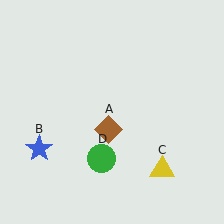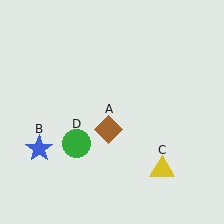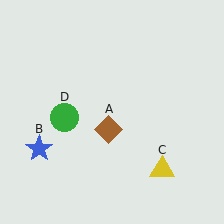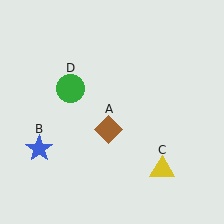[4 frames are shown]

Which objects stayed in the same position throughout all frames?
Brown diamond (object A) and blue star (object B) and yellow triangle (object C) remained stationary.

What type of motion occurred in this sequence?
The green circle (object D) rotated clockwise around the center of the scene.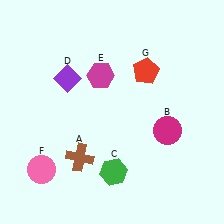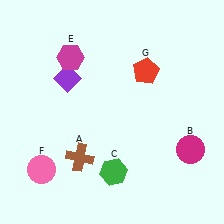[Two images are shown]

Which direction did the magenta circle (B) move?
The magenta circle (B) moved right.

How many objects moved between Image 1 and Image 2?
2 objects moved between the two images.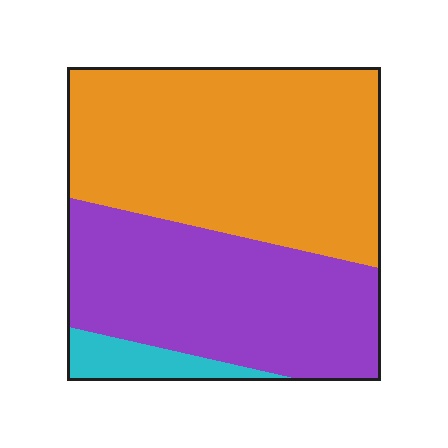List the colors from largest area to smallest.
From largest to smallest: orange, purple, cyan.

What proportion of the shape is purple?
Purple takes up between a quarter and a half of the shape.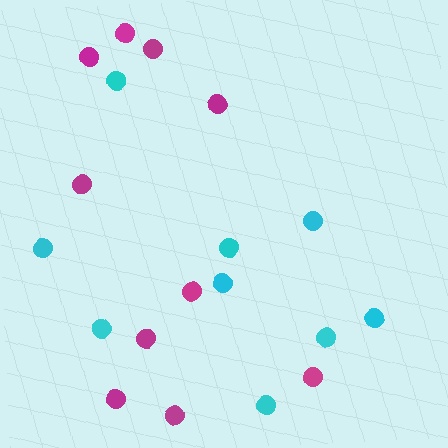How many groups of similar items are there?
There are 2 groups: one group of magenta circles (10) and one group of cyan circles (9).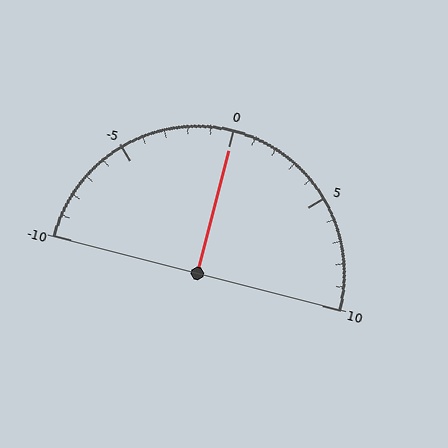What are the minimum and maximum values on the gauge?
The gauge ranges from -10 to 10.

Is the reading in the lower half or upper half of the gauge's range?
The reading is in the upper half of the range (-10 to 10).